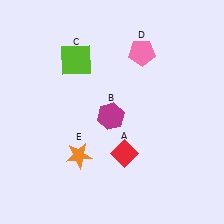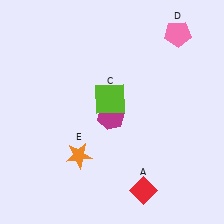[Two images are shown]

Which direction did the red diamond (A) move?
The red diamond (A) moved down.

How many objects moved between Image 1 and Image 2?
3 objects moved between the two images.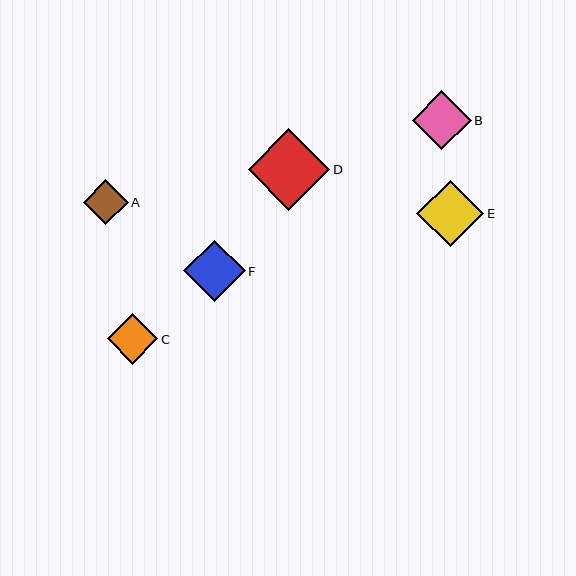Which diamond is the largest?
Diamond D is the largest with a size of approximately 82 pixels.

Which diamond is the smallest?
Diamond A is the smallest with a size of approximately 45 pixels.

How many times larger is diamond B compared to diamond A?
Diamond B is approximately 1.3 times the size of diamond A.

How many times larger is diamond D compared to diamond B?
Diamond D is approximately 1.4 times the size of diamond B.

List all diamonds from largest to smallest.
From largest to smallest: D, E, F, B, C, A.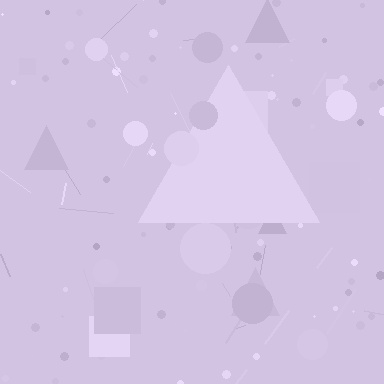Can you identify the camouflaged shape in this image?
The camouflaged shape is a triangle.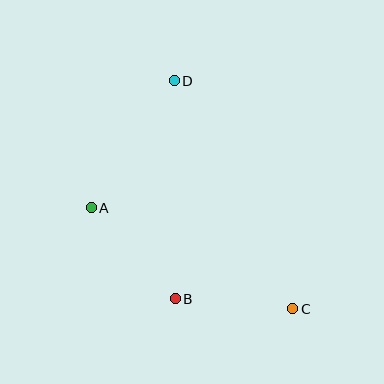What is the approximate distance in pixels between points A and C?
The distance between A and C is approximately 225 pixels.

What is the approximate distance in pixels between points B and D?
The distance between B and D is approximately 218 pixels.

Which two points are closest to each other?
Points B and C are closest to each other.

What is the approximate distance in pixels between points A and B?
The distance between A and B is approximately 124 pixels.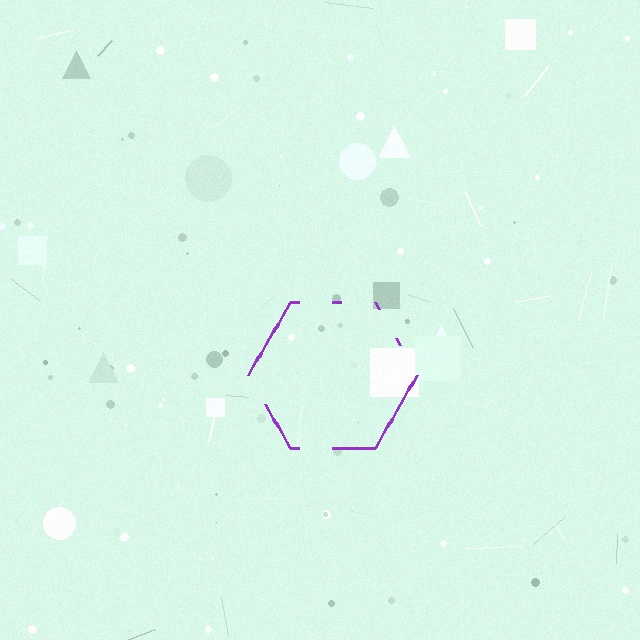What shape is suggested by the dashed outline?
The dashed outline suggests a hexagon.